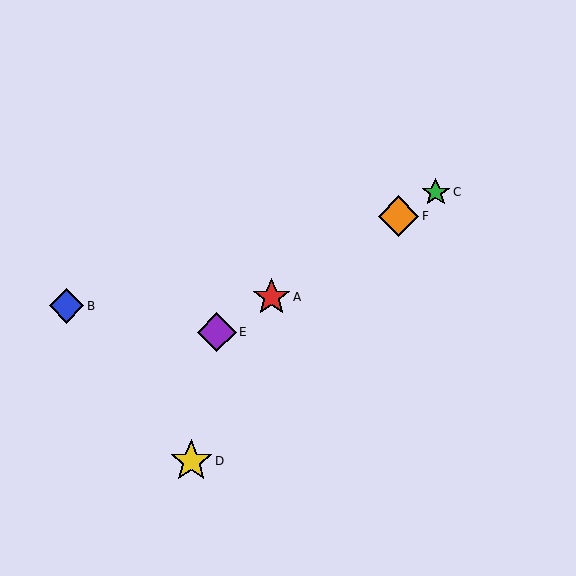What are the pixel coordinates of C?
Object C is at (436, 192).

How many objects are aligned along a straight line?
4 objects (A, C, E, F) are aligned along a straight line.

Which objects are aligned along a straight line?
Objects A, C, E, F are aligned along a straight line.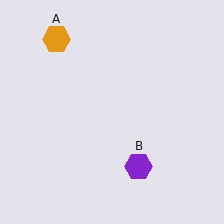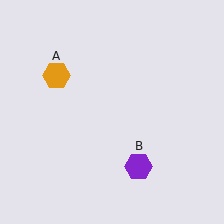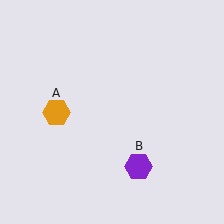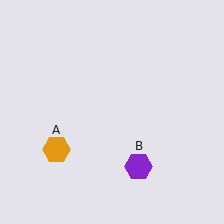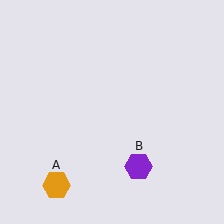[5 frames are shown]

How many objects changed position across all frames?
1 object changed position: orange hexagon (object A).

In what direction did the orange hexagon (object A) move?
The orange hexagon (object A) moved down.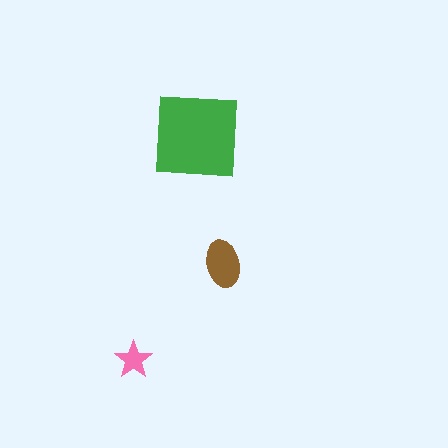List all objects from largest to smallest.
The green square, the brown ellipse, the pink star.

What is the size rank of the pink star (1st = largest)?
3rd.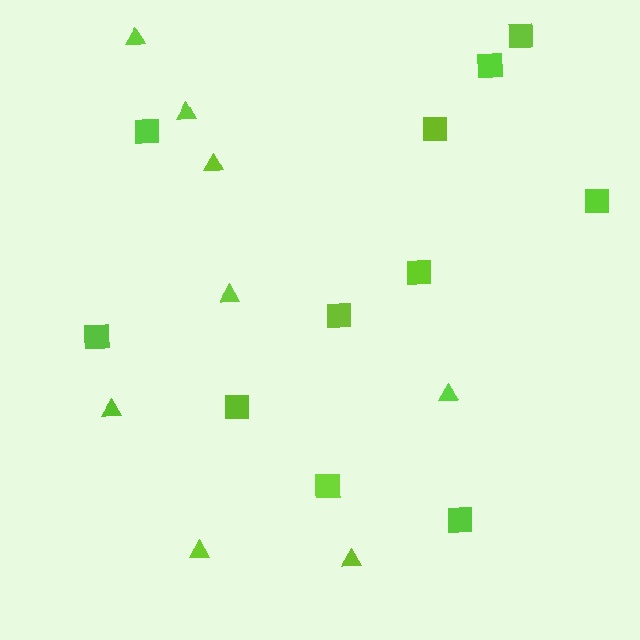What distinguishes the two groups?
There are 2 groups: one group of triangles (8) and one group of squares (11).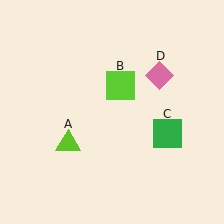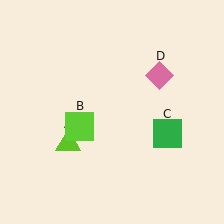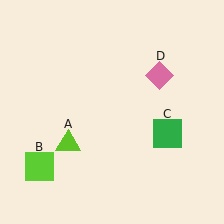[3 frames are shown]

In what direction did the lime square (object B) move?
The lime square (object B) moved down and to the left.